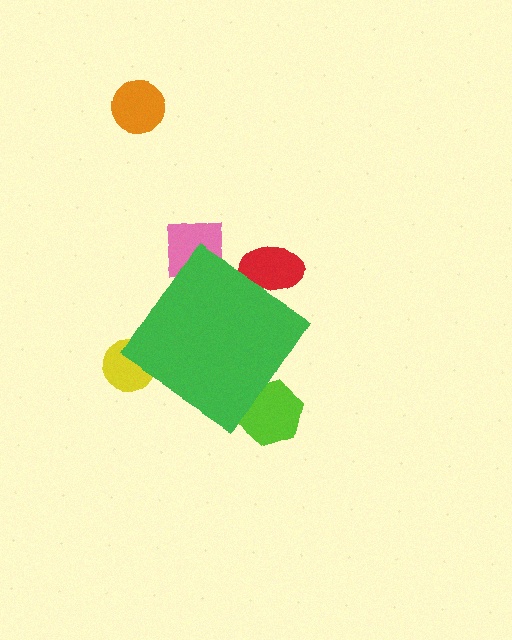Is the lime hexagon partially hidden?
Yes, the lime hexagon is partially hidden behind the green diamond.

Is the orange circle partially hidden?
No, the orange circle is fully visible.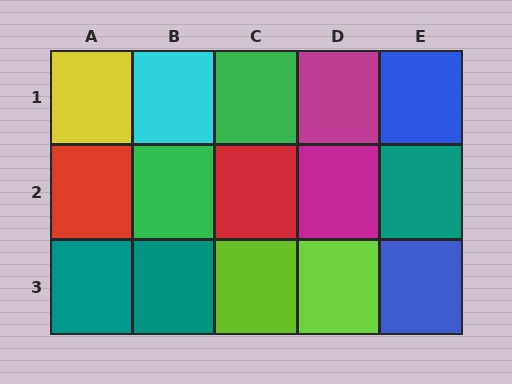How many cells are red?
2 cells are red.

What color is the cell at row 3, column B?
Teal.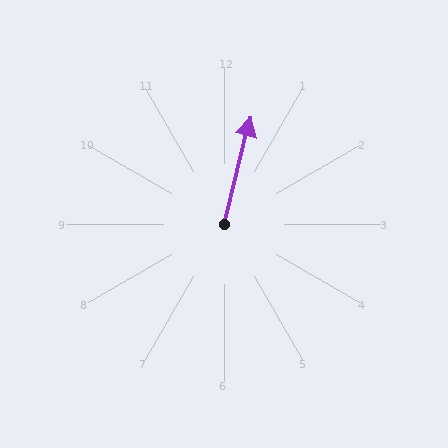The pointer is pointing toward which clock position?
Roughly 12 o'clock.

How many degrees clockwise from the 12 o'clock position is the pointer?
Approximately 14 degrees.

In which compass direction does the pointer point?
North.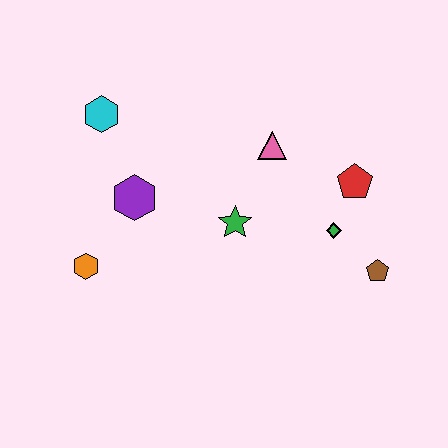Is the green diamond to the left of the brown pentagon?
Yes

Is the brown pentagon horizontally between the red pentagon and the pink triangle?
No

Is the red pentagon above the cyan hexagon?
No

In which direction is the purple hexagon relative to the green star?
The purple hexagon is to the left of the green star.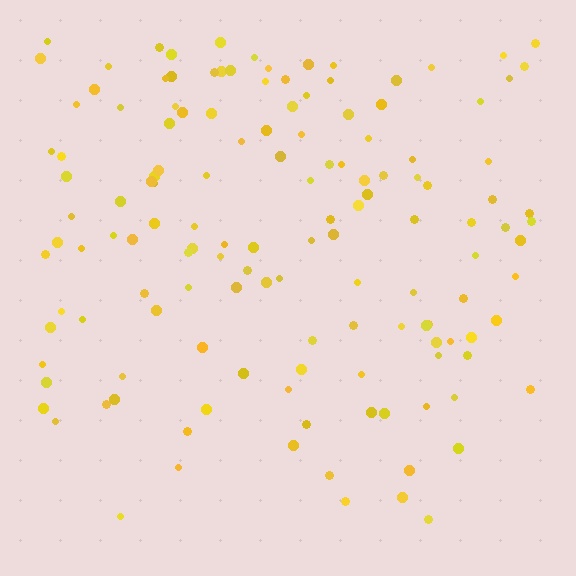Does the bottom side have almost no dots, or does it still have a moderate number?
Still a moderate number, just noticeably fewer than the top.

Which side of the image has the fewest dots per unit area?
The bottom.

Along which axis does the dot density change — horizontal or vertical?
Vertical.